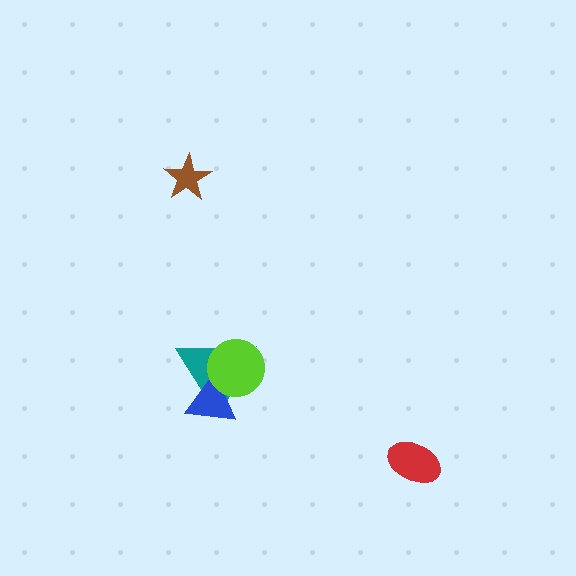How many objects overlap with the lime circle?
2 objects overlap with the lime circle.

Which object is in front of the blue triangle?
The lime circle is in front of the blue triangle.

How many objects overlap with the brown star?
0 objects overlap with the brown star.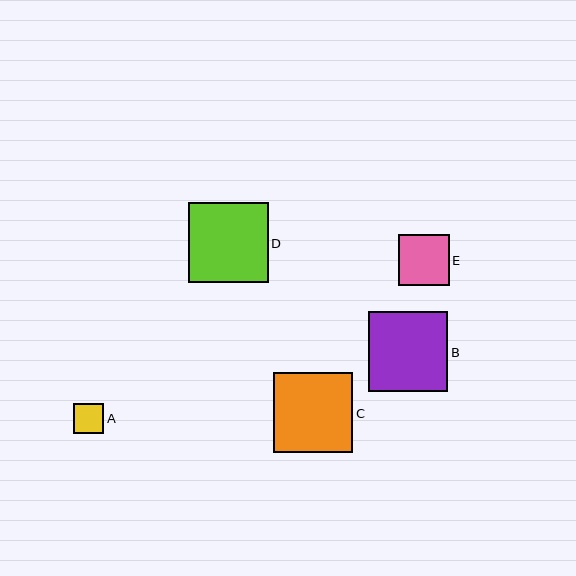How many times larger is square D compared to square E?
Square D is approximately 1.6 times the size of square E.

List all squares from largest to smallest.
From largest to smallest: D, B, C, E, A.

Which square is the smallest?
Square A is the smallest with a size of approximately 30 pixels.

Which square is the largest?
Square D is the largest with a size of approximately 80 pixels.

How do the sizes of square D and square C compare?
Square D and square C are approximately the same size.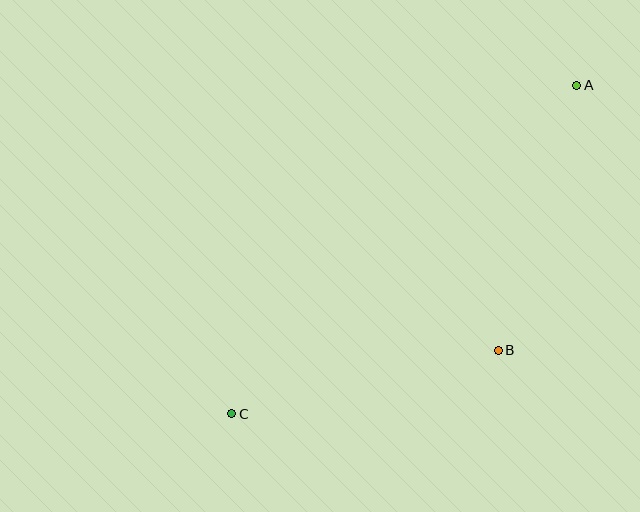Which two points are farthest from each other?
Points A and C are farthest from each other.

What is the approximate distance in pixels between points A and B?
The distance between A and B is approximately 276 pixels.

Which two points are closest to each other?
Points B and C are closest to each other.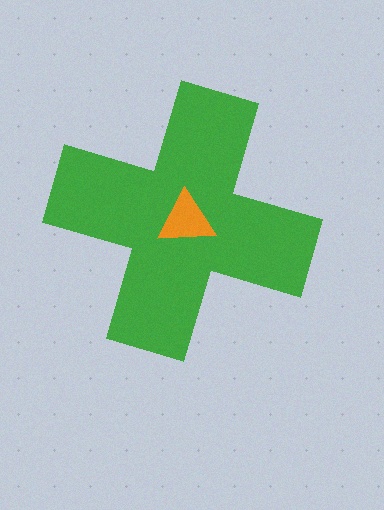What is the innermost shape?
The orange triangle.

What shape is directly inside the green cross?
The orange triangle.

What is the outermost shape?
The green cross.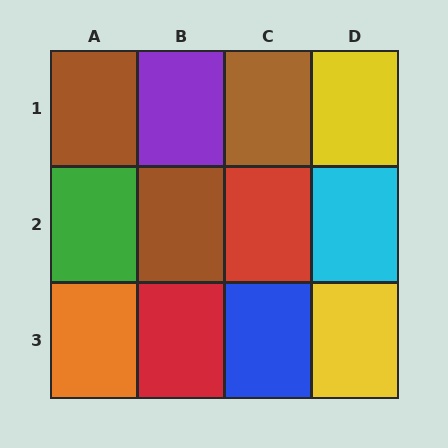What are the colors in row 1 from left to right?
Brown, purple, brown, yellow.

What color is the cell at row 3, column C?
Blue.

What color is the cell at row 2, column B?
Brown.